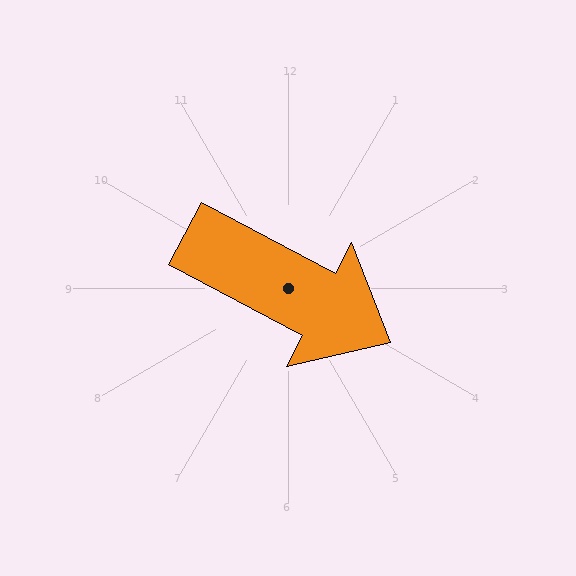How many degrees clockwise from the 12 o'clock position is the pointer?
Approximately 118 degrees.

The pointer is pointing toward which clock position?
Roughly 4 o'clock.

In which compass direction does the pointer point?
Southeast.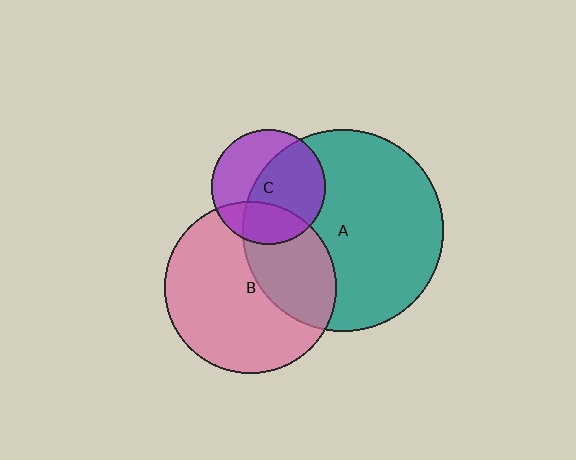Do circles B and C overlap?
Yes.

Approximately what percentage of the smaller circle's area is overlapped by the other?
Approximately 25%.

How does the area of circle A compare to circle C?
Approximately 3.1 times.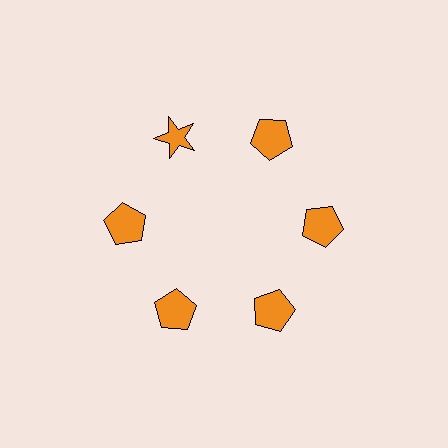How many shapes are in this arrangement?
There are 6 shapes arranged in a ring pattern.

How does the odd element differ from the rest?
It has a different shape: star instead of pentagon.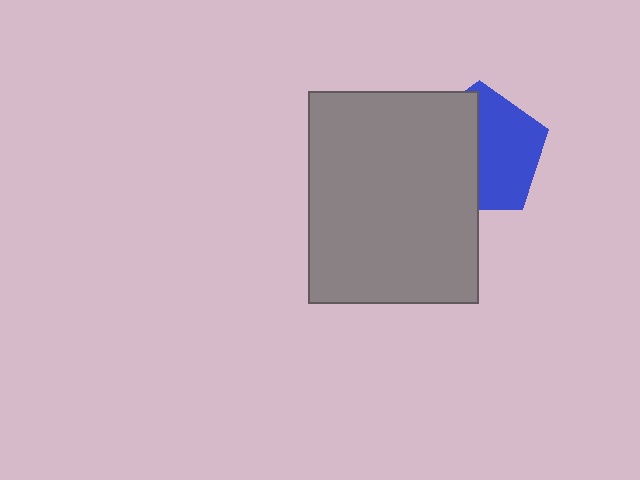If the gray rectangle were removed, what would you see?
You would see the complete blue pentagon.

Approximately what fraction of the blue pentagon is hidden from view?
Roughly 49% of the blue pentagon is hidden behind the gray rectangle.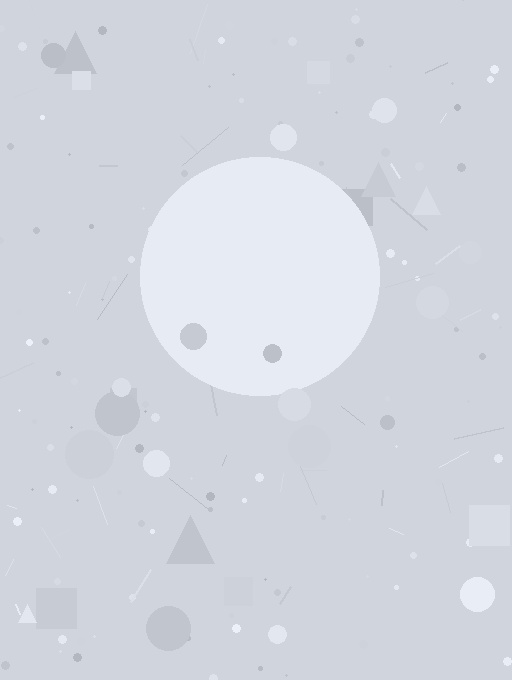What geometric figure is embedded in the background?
A circle is embedded in the background.